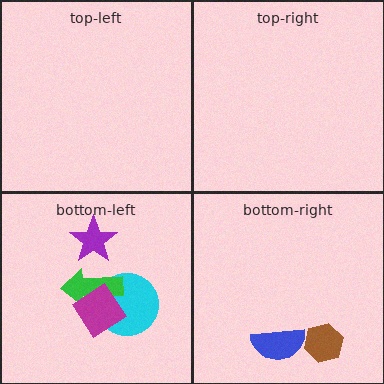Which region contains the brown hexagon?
The bottom-right region.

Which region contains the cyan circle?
The bottom-left region.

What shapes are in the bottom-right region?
The blue semicircle, the brown hexagon.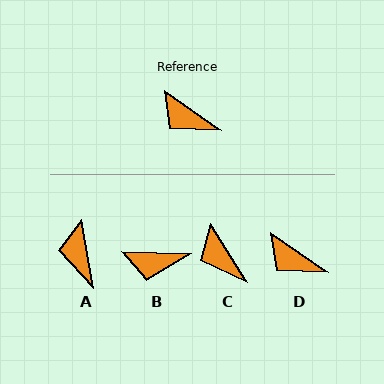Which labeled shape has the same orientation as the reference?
D.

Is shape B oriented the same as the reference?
No, it is off by about 34 degrees.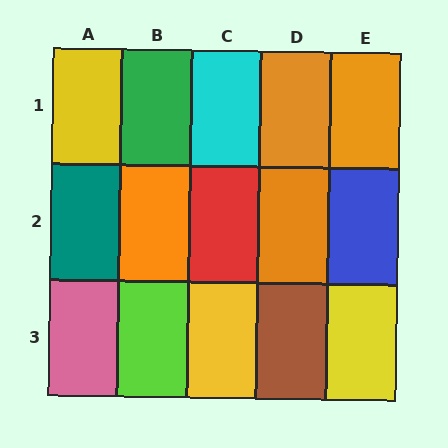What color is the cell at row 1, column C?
Cyan.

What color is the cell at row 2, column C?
Red.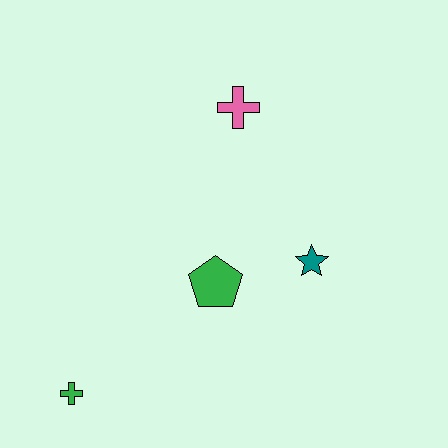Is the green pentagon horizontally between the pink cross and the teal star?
No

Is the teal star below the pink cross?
Yes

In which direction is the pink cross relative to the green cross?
The pink cross is above the green cross.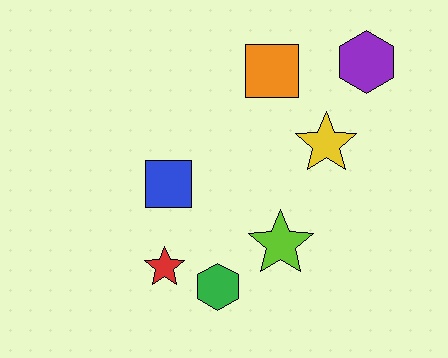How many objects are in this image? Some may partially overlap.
There are 7 objects.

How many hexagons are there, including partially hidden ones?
There are 2 hexagons.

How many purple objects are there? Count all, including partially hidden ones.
There is 1 purple object.